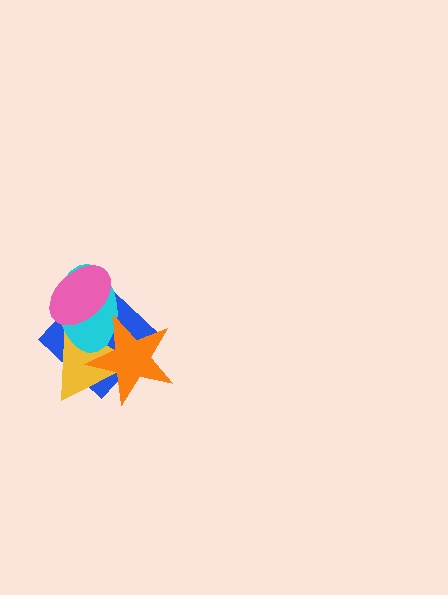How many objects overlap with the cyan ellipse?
4 objects overlap with the cyan ellipse.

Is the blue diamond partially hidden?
Yes, it is partially covered by another shape.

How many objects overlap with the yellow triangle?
4 objects overlap with the yellow triangle.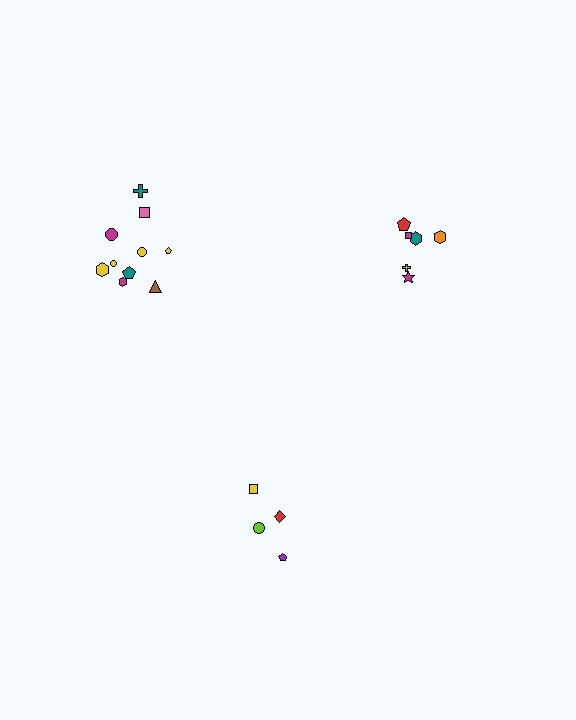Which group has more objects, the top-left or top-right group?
The top-left group.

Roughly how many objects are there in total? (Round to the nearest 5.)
Roughly 20 objects in total.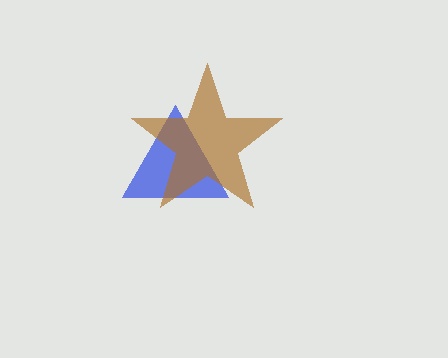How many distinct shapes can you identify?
There are 2 distinct shapes: a blue triangle, a brown star.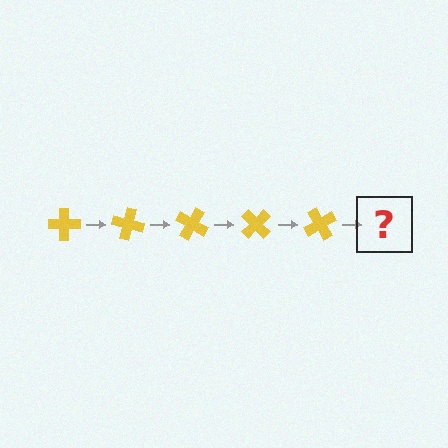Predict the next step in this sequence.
The next step is a yellow cross rotated 75 degrees.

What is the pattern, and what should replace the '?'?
The pattern is that the cross rotates 15 degrees each step. The '?' should be a yellow cross rotated 75 degrees.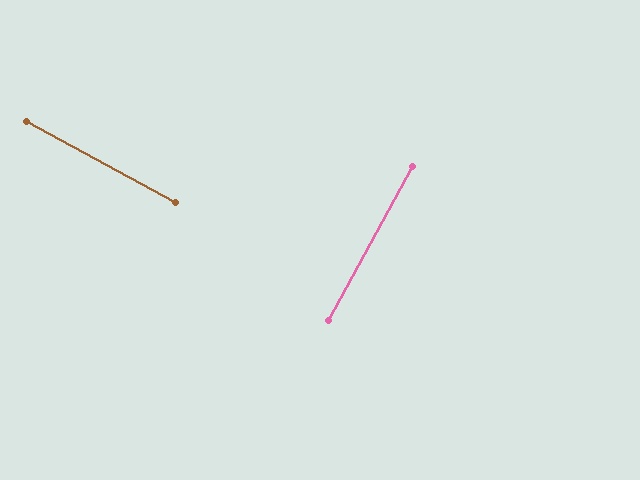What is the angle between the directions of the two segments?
Approximately 90 degrees.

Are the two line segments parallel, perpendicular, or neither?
Perpendicular — they meet at approximately 90°.